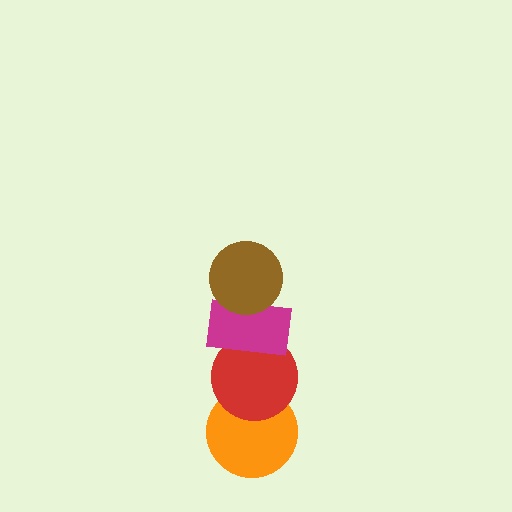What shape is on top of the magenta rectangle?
The brown circle is on top of the magenta rectangle.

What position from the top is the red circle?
The red circle is 3rd from the top.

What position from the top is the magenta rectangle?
The magenta rectangle is 2nd from the top.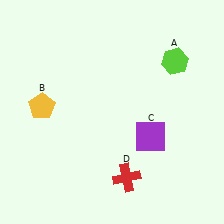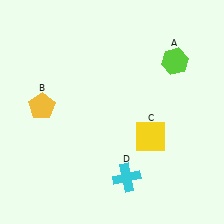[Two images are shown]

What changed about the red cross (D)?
In Image 1, D is red. In Image 2, it changed to cyan.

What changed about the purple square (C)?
In Image 1, C is purple. In Image 2, it changed to yellow.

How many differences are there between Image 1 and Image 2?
There are 2 differences between the two images.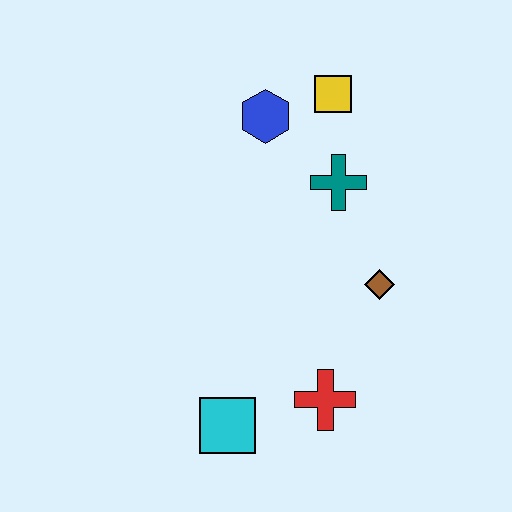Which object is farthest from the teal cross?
The cyan square is farthest from the teal cross.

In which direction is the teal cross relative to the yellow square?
The teal cross is below the yellow square.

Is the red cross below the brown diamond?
Yes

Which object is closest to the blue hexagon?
The yellow square is closest to the blue hexagon.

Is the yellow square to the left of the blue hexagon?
No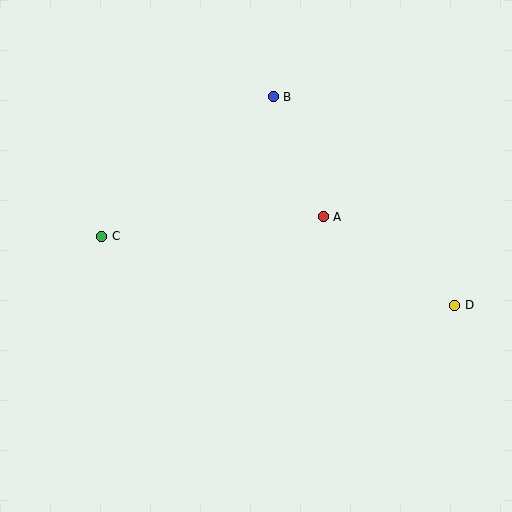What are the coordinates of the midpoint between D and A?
The midpoint between D and A is at (389, 261).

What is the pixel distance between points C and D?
The distance between C and D is 360 pixels.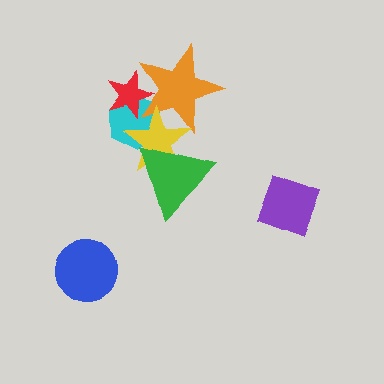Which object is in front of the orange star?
The yellow star is in front of the orange star.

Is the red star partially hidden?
Yes, it is partially covered by another shape.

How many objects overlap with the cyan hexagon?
3 objects overlap with the cyan hexagon.